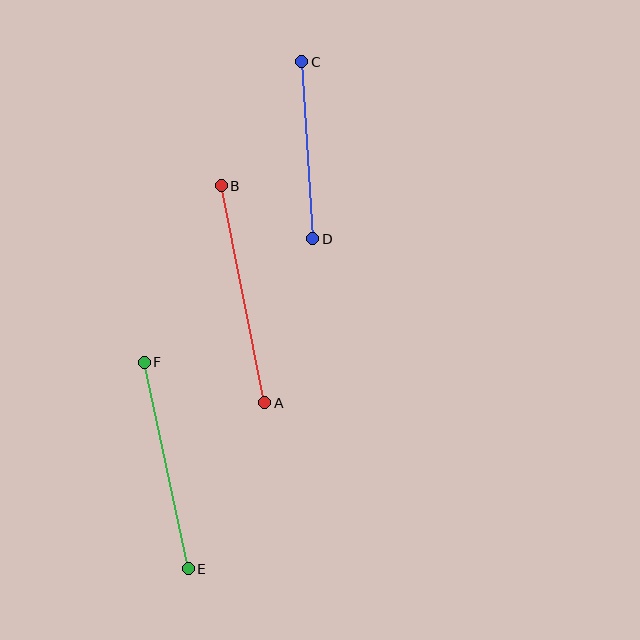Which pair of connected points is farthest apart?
Points A and B are farthest apart.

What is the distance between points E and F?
The distance is approximately 211 pixels.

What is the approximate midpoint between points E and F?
The midpoint is at approximately (166, 465) pixels.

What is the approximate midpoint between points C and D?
The midpoint is at approximately (307, 150) pixels.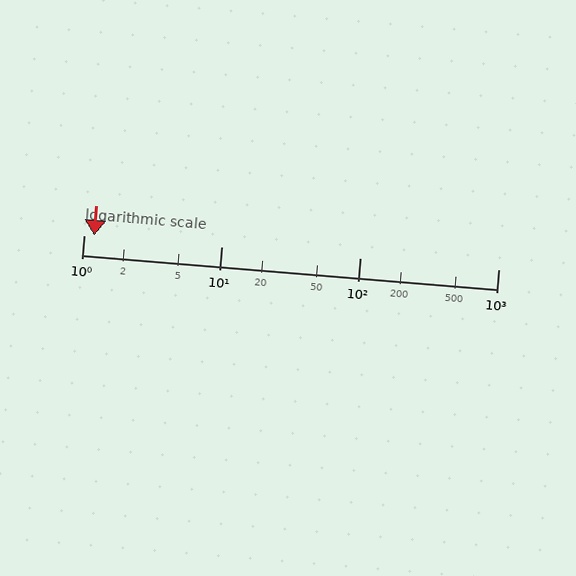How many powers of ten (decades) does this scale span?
The scale spans 3 decades, from 1 to 1000.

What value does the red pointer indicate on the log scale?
The pointer indicates approximately 1.2.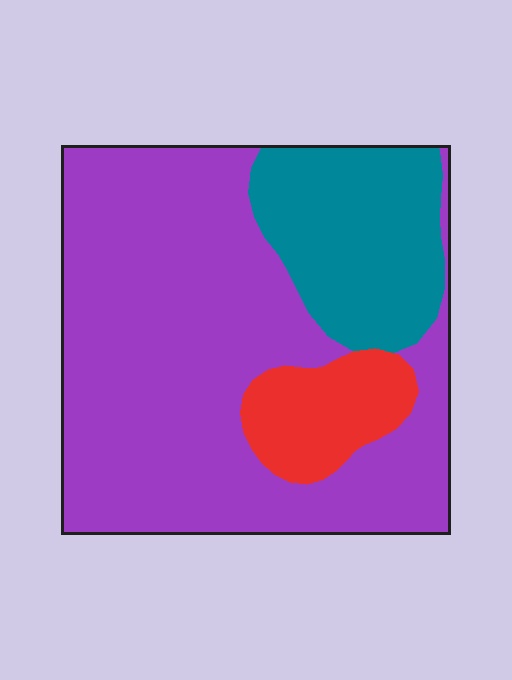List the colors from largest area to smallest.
From largest to smallest: purple, teal, red.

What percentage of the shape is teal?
Teal covers roughly 20% of the shape.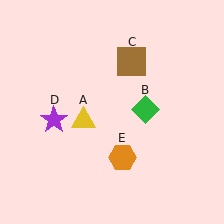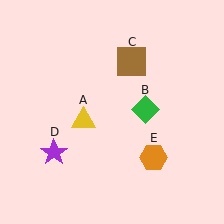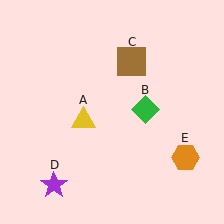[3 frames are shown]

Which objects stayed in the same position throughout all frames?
Yellow triangle (object A) and green diamond (object B) and brown square (object C) remained stationary.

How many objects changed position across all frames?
2 objects changed position: purple star (object D), orange hexagon (object E).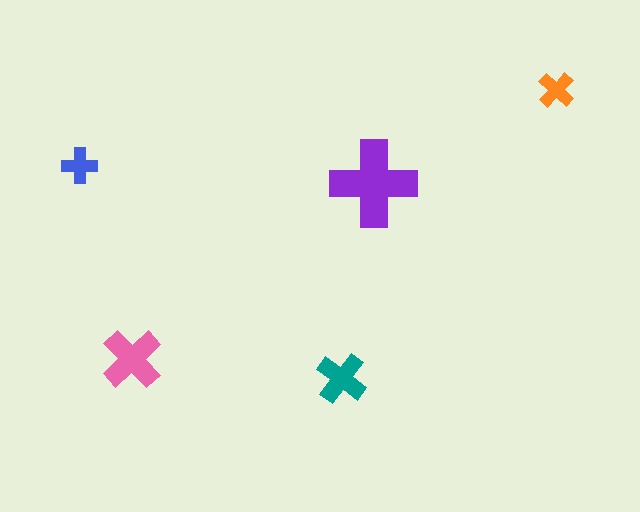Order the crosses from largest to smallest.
the purple one, the pink one, the teal one, the orange one, the blue one.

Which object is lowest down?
The teal cross is bottommost.